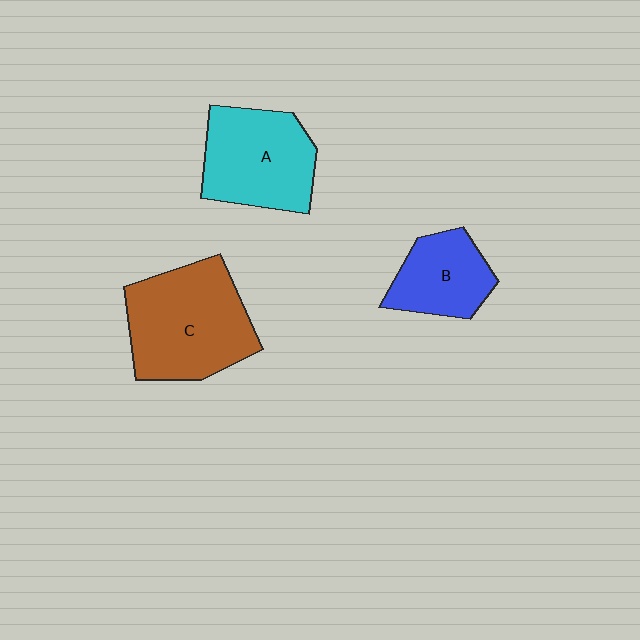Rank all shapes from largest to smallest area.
From largest to smallest: C (brown), A (cyan), B (blue).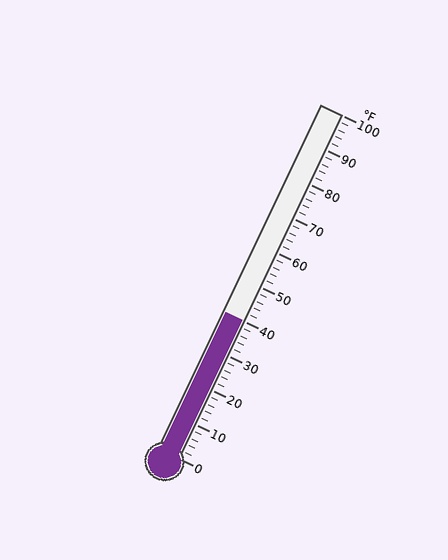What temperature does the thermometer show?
The thermometer shows approximately 40°F.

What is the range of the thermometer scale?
The thermometer scale ranges from 0°F to 100°F.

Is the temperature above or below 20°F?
The temperature is above 20°F.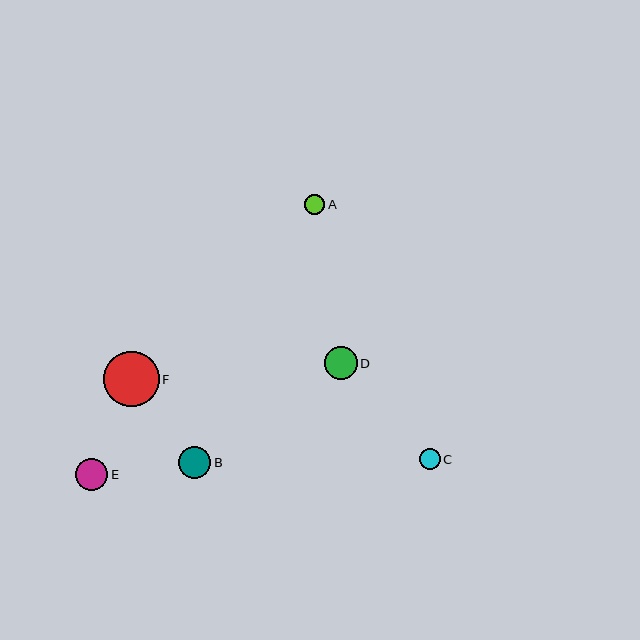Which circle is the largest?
Circle F is the largest with a size of approximately 55 pixels.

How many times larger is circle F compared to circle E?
Circle F is approximately 1.7 times the size of circle E.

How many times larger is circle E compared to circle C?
Circle E is approximately 1.5 times the size of circle C.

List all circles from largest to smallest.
From largest to smallest: F, D, E, B, C, A.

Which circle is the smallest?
Circle A is the smallest with a size of approximately 21 pixels.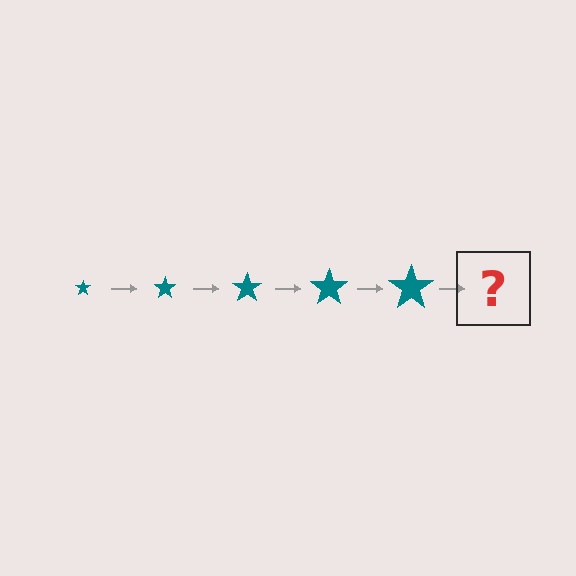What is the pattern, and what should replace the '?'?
The pattern is that the star gets progressively larger each step. The '?' should be a teal star, larger than the previous one.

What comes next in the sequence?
The next element should be a teal star, larger than the previous one.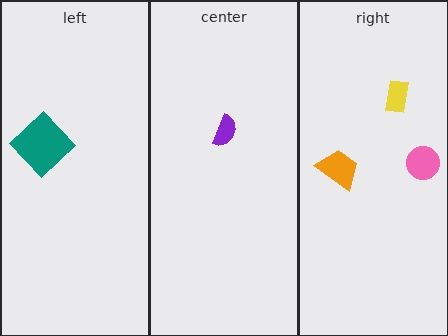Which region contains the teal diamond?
The left region.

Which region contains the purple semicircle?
The center region.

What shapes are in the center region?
The purple semicircle.